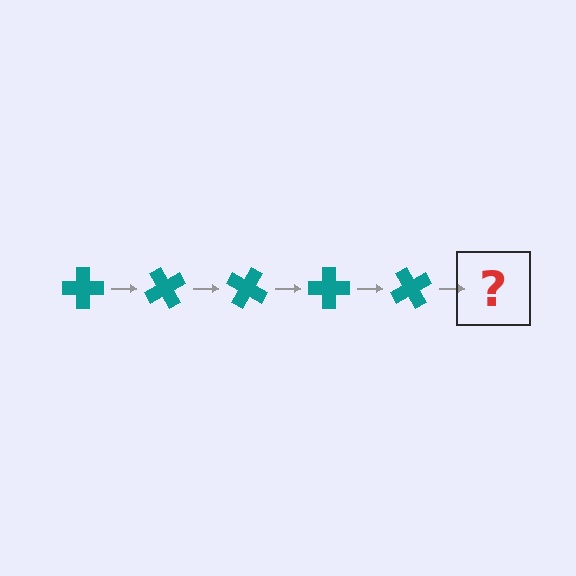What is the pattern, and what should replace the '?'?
The pattern is that the cross rotates 60 degrees each step. The '?' should be a teal cross rotated 300 degrees.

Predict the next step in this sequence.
The next step is a teal cross rotated 300 degrees.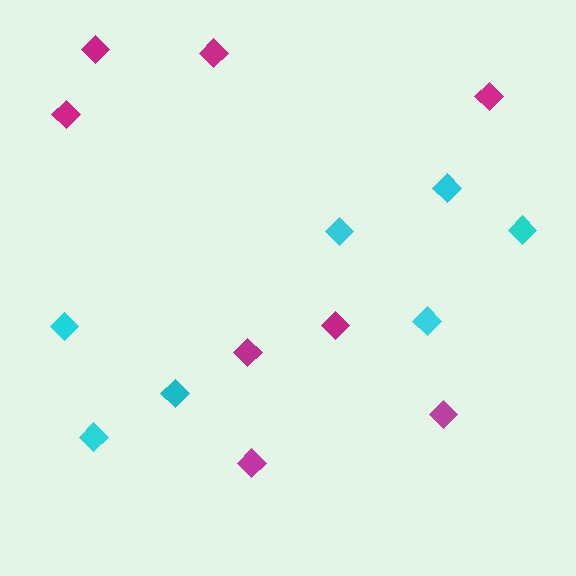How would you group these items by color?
There are 2 groups: one group of cyan diamonds (7) and one group of magenta diamonds (8).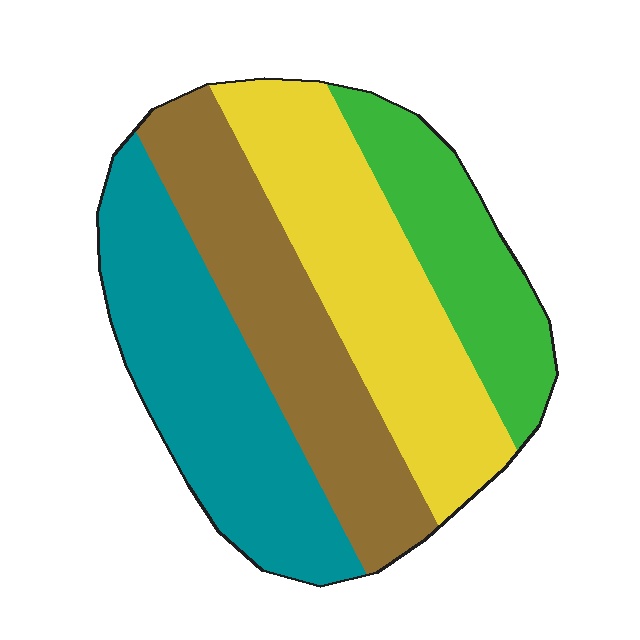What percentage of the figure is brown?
Brown takes up about one quarter (1/4) of the figure.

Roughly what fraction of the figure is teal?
Teal takes up about one quarter (1/4) of the figure.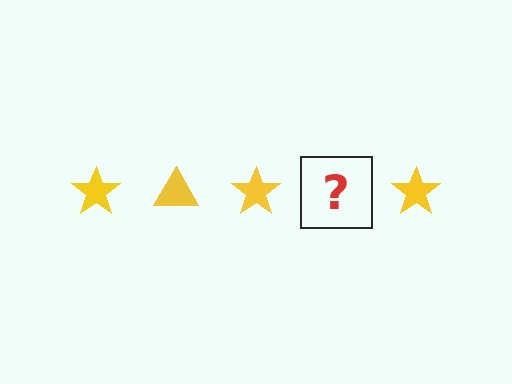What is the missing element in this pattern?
The missing element is a yellow triangle.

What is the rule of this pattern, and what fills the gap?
The rule is that the pattern cycles through star, triangle shapes in yellow. The gap should be filled with a yellow triangle.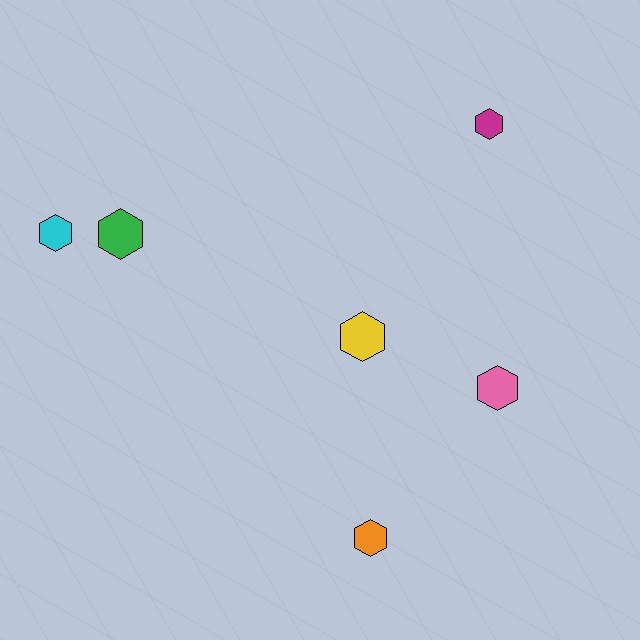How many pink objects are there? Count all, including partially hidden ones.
There is 1 pink object.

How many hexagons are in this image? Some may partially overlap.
There are 6 hexagons.